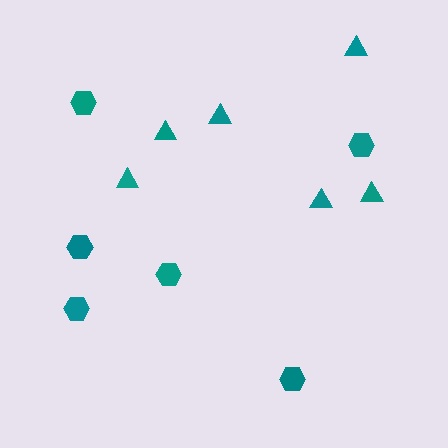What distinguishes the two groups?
There are 2 groups: one group of triangles (6) and one group of hexagons (6).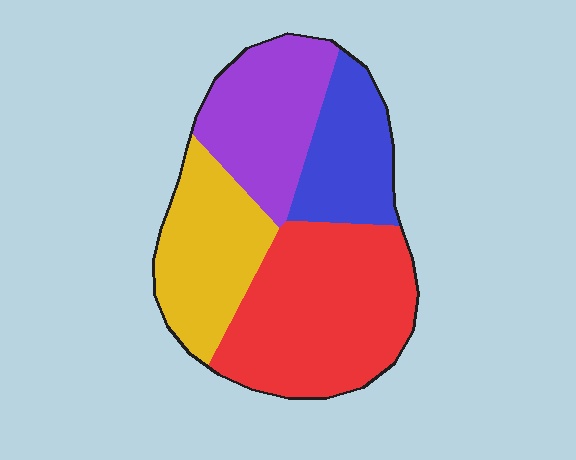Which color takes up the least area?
Blue, at roughly 15%.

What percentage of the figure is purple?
Purple takes up between a sixth and a third of the figure.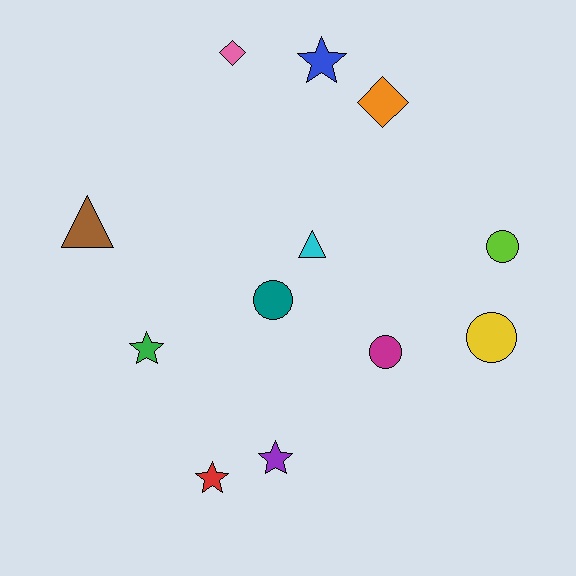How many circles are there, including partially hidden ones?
There are 4 circles.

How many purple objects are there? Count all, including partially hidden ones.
There is 1 purple object.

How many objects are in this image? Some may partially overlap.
There are 12 objects.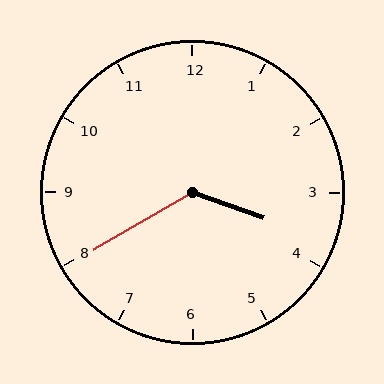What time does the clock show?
3:40.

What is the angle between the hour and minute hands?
Approximately 130 degrees.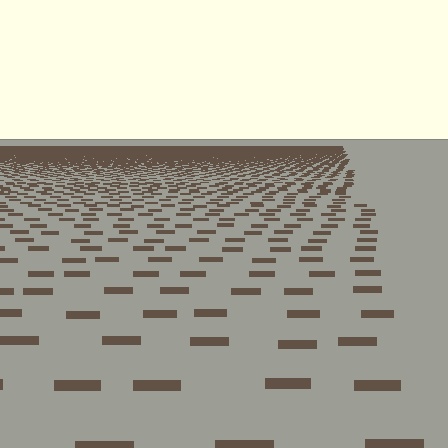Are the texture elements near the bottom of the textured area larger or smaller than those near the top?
Larger. Near the bottom, elements are closer to the viewer and appear at a bigger on-screen size.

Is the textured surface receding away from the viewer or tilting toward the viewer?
The surface is receding away from the viewer. Texture elements get smaller and denser toward the top.